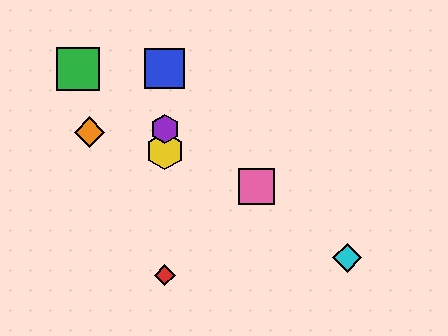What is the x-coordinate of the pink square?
The pink square is at x≈257.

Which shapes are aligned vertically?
The red diamond, the blue square, the yellow hexagon, the purple hexagon are aligned vertically.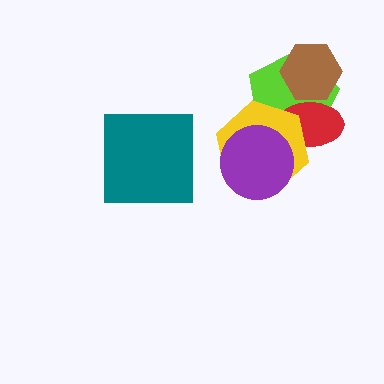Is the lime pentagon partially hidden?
Yes, it is partially covered by another shape.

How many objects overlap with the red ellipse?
3 objects overlap with the red ellipse.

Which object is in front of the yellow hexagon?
The purple circle is in front of the yellow hexagon.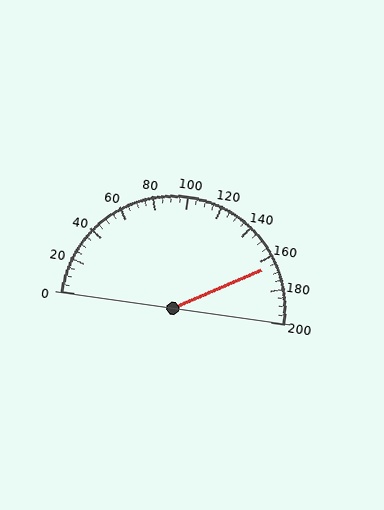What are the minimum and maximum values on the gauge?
The gauge ranges from 0 to 200.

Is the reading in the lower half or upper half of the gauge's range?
The reading is in the upper half of the range (0 to 200).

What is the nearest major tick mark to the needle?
The nearest major tick mark is 160.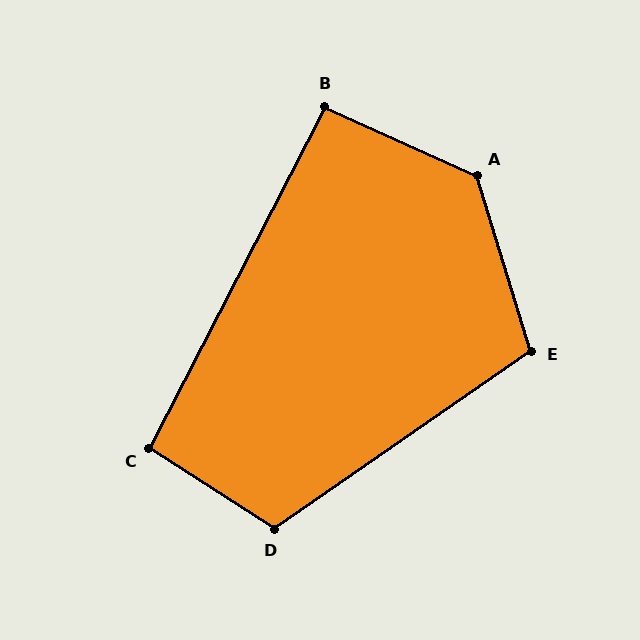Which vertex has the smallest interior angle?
B, at approximately 93 degrees.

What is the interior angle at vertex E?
Approximately 108 degrees (obtuse).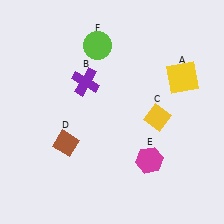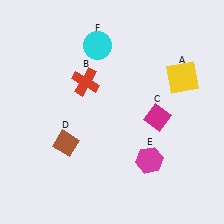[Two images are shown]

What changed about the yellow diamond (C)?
In Image 1, C is yellow. In Image 2, it changed to magenta.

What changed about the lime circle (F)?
In Image 1, F is lime. In Image 2, it changed to cyan.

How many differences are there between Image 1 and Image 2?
There are 3 differences between the two images.